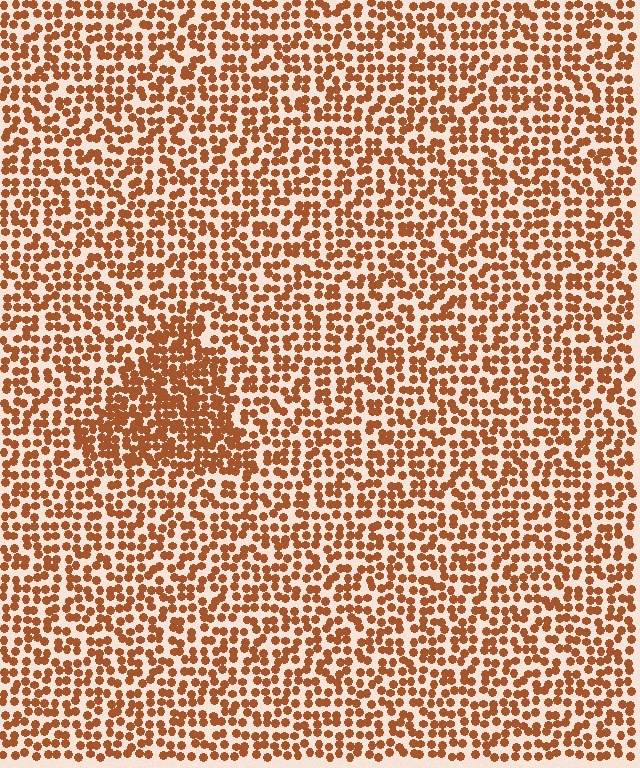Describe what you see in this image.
The image contains small brown elements arranged at two different densities. A triangle-shaped region is visible where the elements are more densely packed than the surrounding area.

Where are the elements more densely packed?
The elements are more densely packed inside the triangle boundary.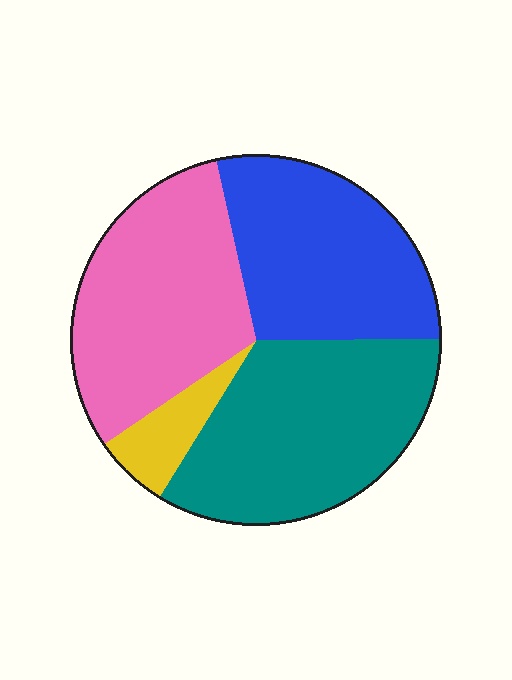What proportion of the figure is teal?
Teal covers 34% of the figure.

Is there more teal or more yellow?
Teal.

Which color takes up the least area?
Yellow, at roughly 5%.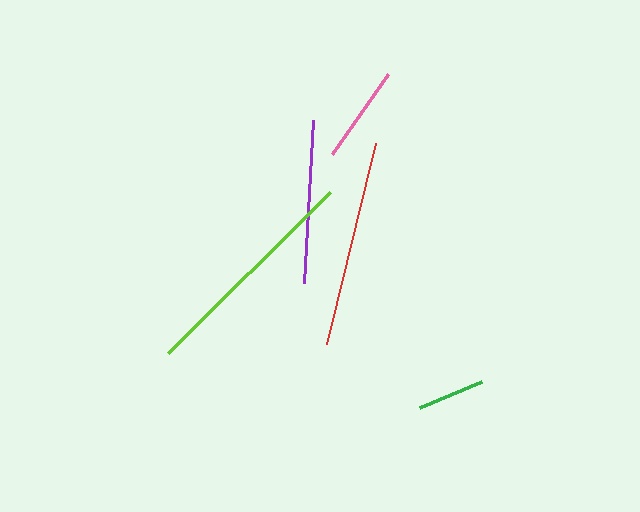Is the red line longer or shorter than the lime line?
The lime line is longer than the red line.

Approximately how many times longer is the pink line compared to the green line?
The pink line is approximately 1.4 times the length of the green line.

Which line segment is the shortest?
The green line is the shortest at approximately 68 pixels.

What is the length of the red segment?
The red segment is approximately 207 pixels long.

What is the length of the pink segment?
The pink segment is approximately 97 pixels long.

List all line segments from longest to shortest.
From longest to shortest: lime, red, purple, pink, green.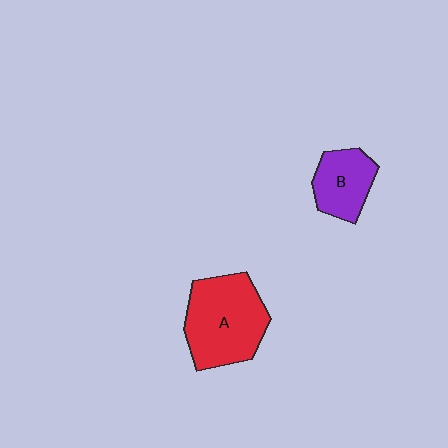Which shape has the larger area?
Shape A (red).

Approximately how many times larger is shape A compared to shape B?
Approximately 1.8 times.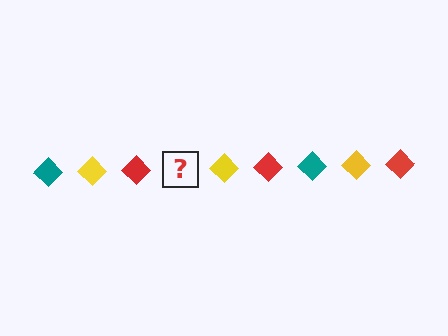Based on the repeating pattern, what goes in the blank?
The blank should be a teal diamond.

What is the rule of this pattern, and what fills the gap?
The rule is that the pattern cycles through teal, yellow, red diamonds. The gap should be filled with a teal diamond.